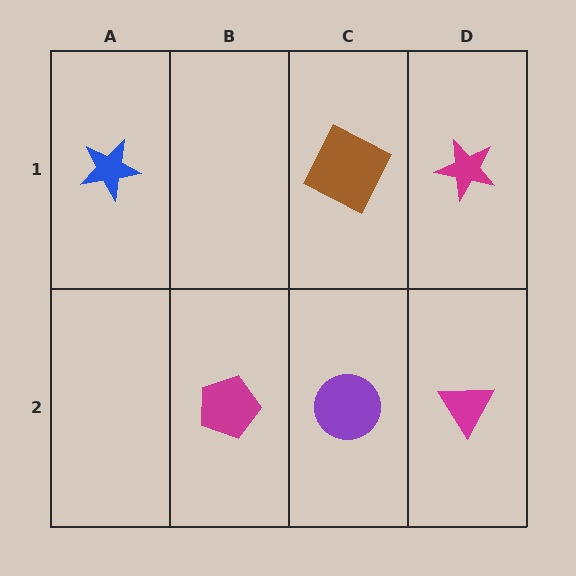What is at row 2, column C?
A purple circle.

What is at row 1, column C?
A brown square.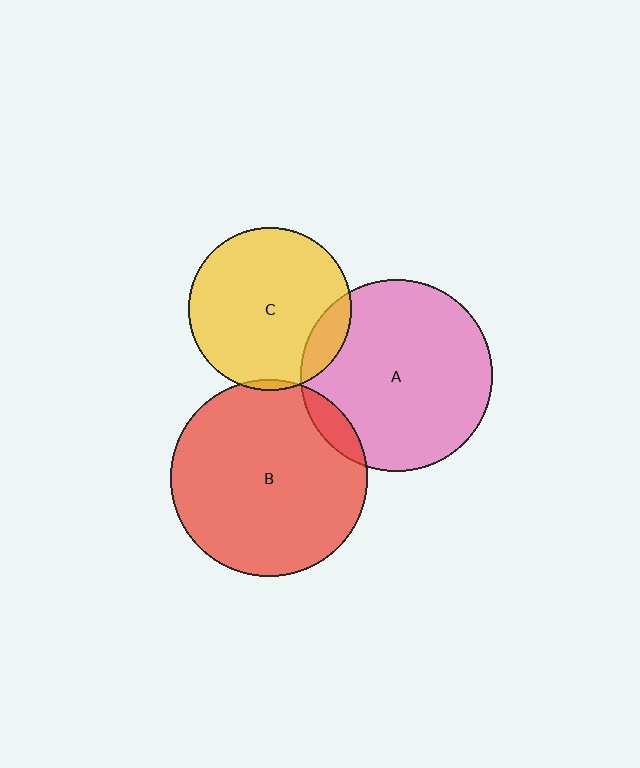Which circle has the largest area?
Circle B (red).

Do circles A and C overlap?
Yes.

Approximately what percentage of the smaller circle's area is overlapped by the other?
Approximately 10%.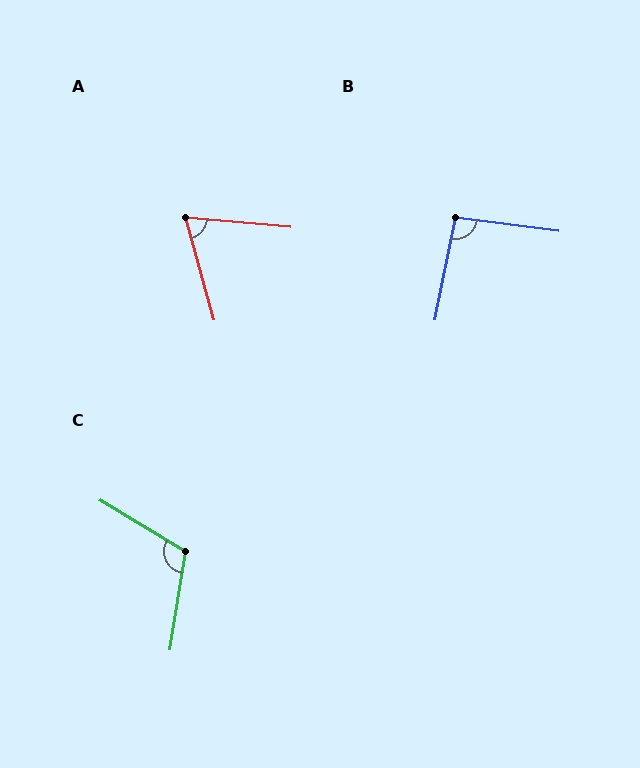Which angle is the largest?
C, at approximately 112 degrees.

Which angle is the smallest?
A, at approximately 69 degrees.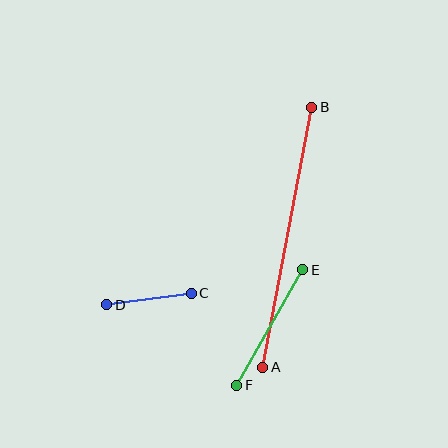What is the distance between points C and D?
The distance is approximately 85 pixels.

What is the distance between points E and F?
The distance is approximately 133 pixels.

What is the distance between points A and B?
The distance is approximately 265 pixels.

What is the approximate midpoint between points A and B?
The midpoint is at approximately (287, 237) pixels.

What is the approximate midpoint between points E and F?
The midpoint is at approximately (270, 328) pixels.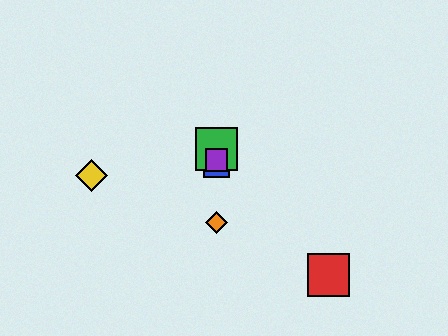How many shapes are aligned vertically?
4 shapes (the blue square, the green square, the purple square, the orange diamond) are aligned vertically.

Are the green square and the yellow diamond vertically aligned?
No, the green square is at x≈217 and the yellow diamond is at x≈91.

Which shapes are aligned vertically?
The blue square, the green square, the purple square, the orange diamond are aligned vertically.